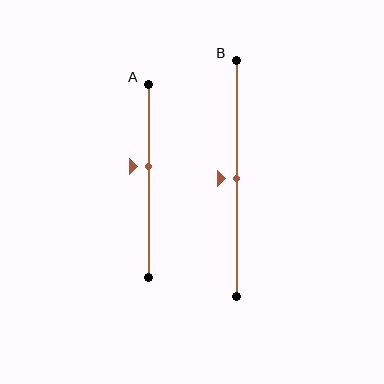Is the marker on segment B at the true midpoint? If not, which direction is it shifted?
Yes, the marker on segment B is at the true midpoint.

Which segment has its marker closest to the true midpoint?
Segment B has its marker closest to the true midpoint.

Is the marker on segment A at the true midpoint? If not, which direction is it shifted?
No, the marker on segment A is shifted upward by about 8% of the segment length.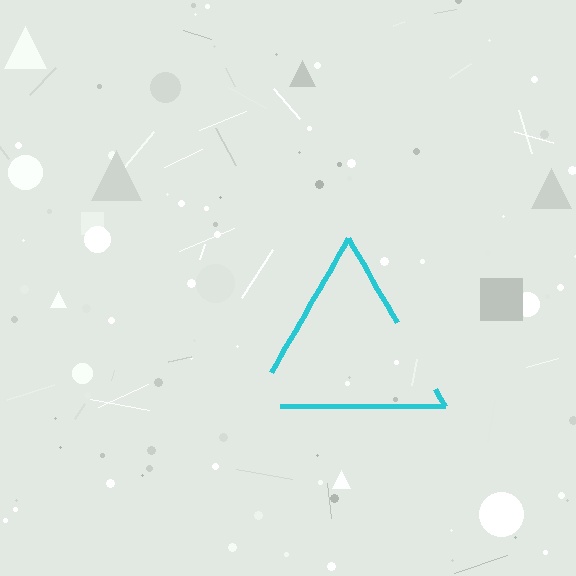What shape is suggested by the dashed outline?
The dashed outline suggests a triangle.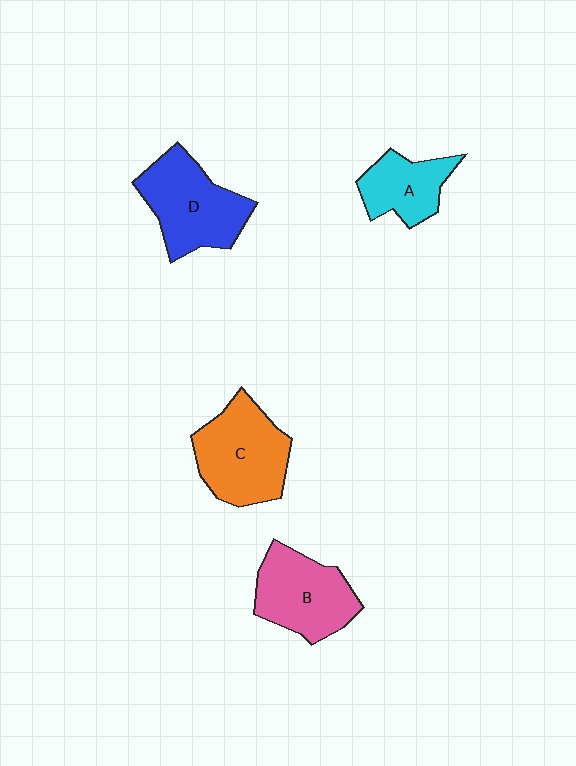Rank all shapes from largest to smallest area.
From largest to smallest: C (orange), D (blue), B (pink), A (cyan).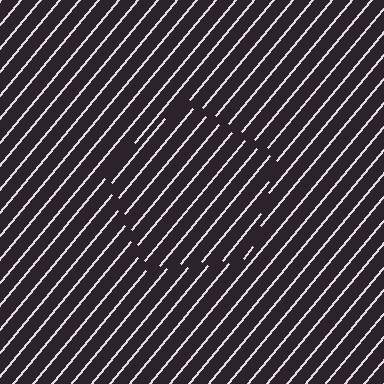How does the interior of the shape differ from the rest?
The interior of the shape contains the same grating, shifted by half a period — the contour is defined by the phase discontinuity where line-ends from the inner and outer gratings abut.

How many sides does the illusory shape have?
5 sides — the line-ends trace a pentagon.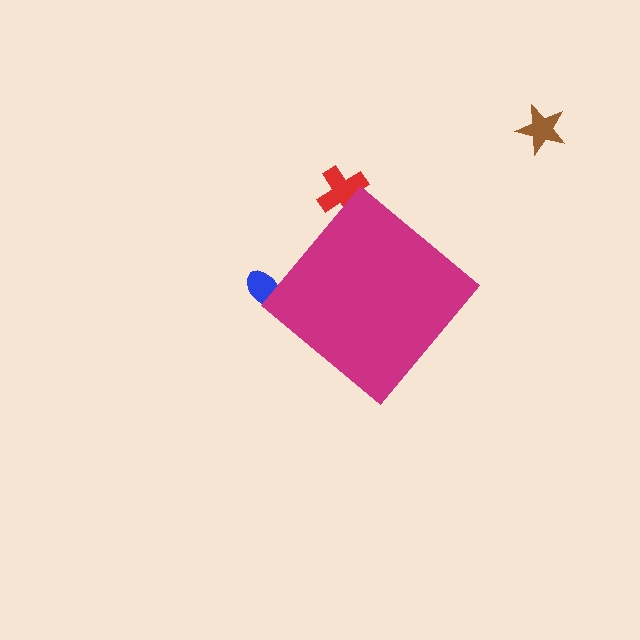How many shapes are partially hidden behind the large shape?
2 shapes are partially hidden.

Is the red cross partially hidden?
Yes, the red cross is partially hidden behind the magenta diamond.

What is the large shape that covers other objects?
A magenta diamond.